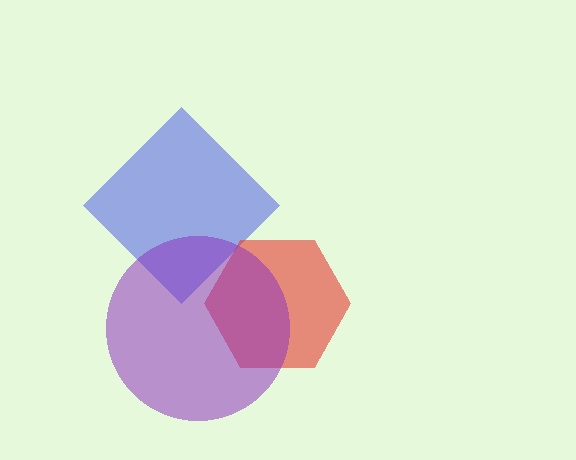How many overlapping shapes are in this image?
There are 3 overlapping shapes in the image.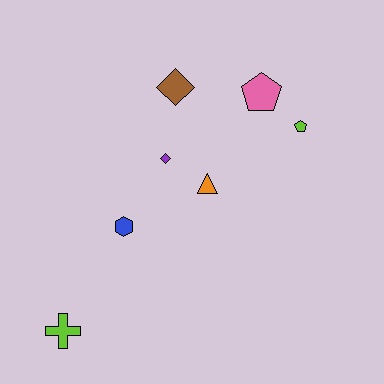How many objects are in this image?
There are 7 objects.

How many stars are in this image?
There are no stars.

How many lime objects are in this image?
There are 2 lime objects.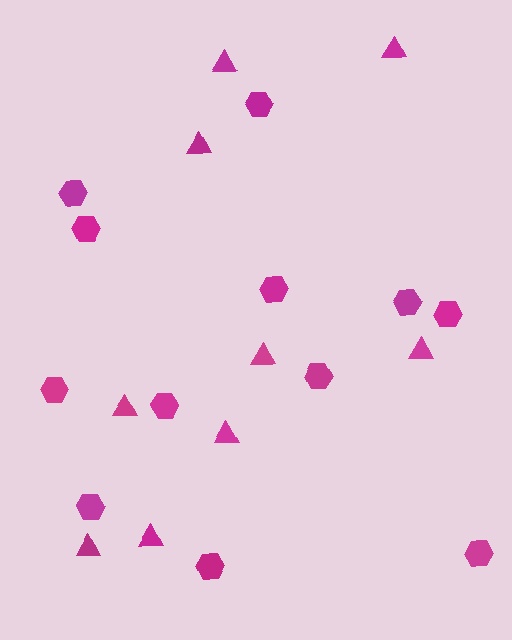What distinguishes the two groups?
There are 2 groups: one group of triangles (9) and one group of hexagons (12).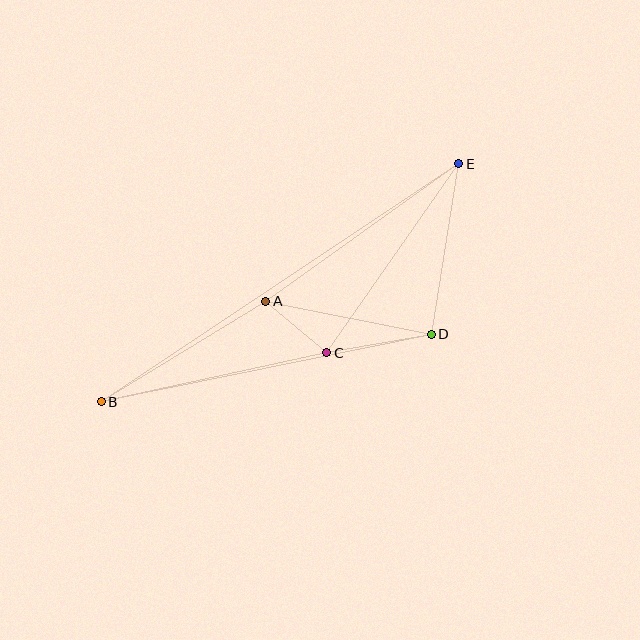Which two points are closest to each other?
Points A and C are closest to each other.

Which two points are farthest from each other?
Points B and E are farthest from each other.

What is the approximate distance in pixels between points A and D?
The distance between A and D is approximately 169 pixels.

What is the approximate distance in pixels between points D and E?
The distance between D and E is approximately 172 pixels.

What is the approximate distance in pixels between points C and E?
The distance between C and E is approximately 230 pixels.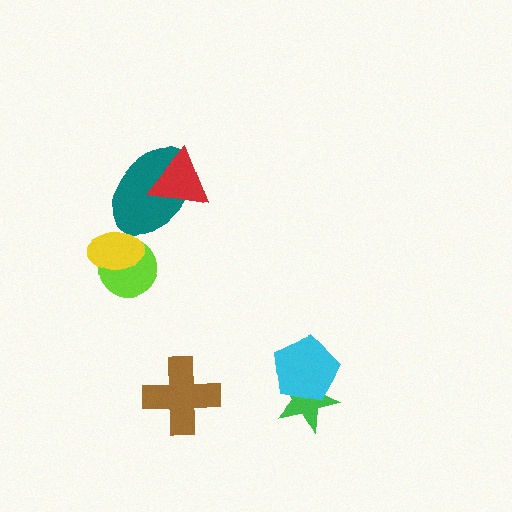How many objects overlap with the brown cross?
0 objects overlap with the brown cross.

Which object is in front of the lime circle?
The yellow ellipse is in front of the lime circle.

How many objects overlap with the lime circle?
1 object overlaps with the lime circle.